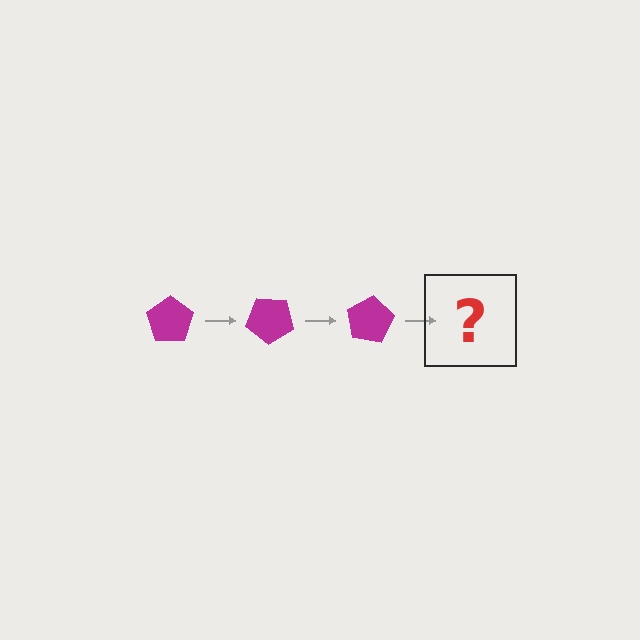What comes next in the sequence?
The next element should be a magenta pentagon rotated 120 degrees.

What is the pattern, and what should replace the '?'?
The pattern is that the pentagon rotates 40 degrees each step. The '?' should be a magenta pentagon rotated 120 degrees.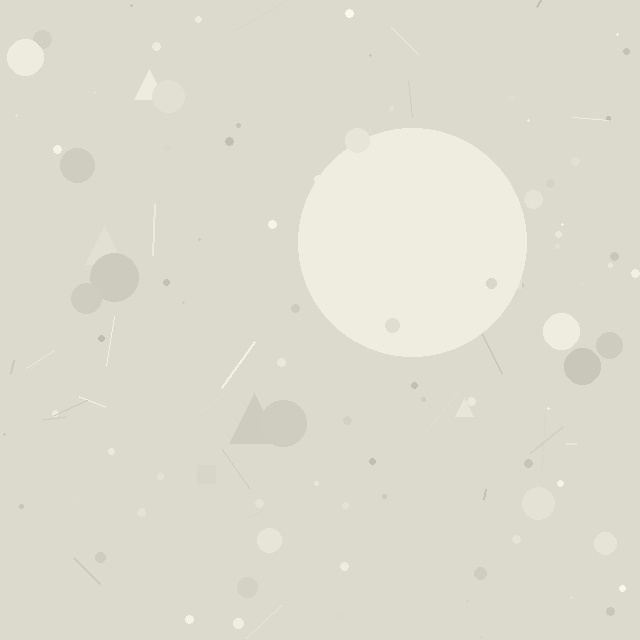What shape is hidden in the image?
A circle is hidden in the image.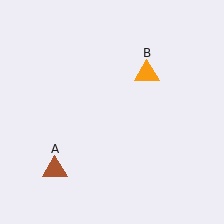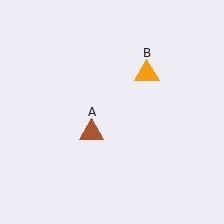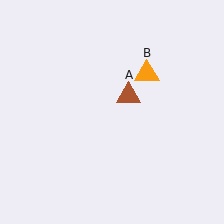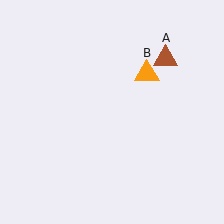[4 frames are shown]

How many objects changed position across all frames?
1 object changed position: brown triangle (object A).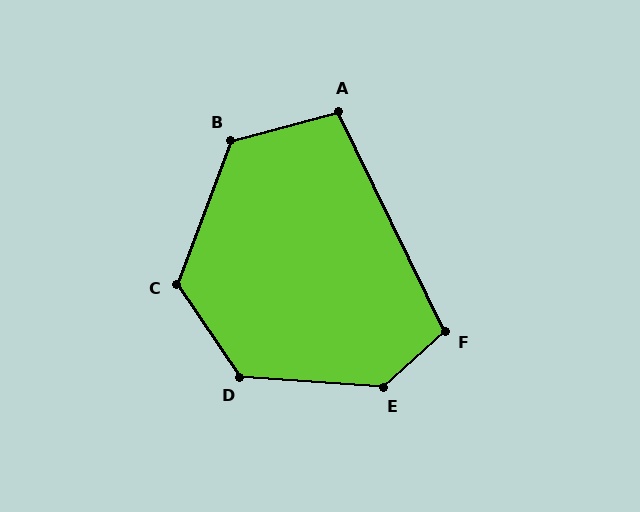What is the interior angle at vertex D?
Approximately 128 degrees (obtuse).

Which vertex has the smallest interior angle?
A, at approximately 101 degrees.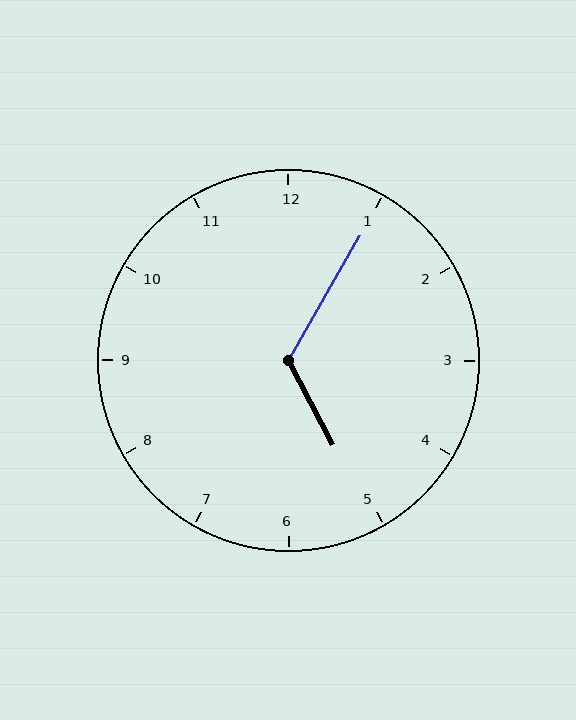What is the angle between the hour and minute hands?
Approximately 122 degrees.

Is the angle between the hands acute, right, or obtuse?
It is obtuse.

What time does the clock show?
5:05.